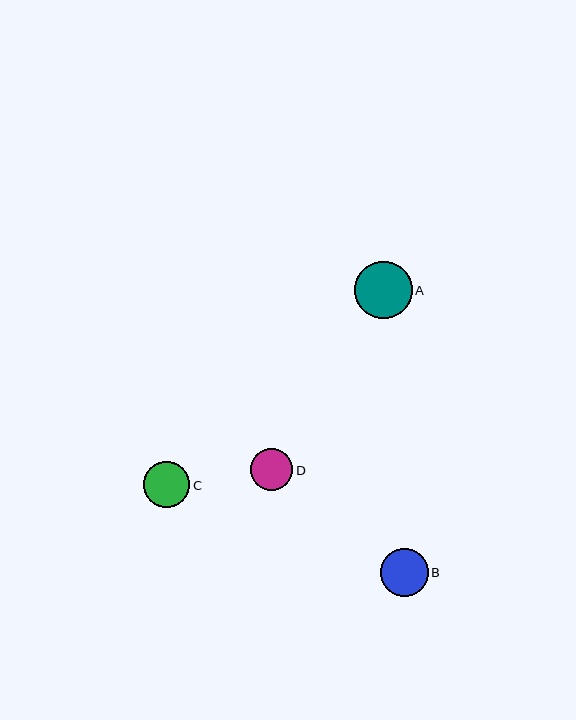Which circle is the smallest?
Circle D is the smallest with a size of approximately 42 pixels.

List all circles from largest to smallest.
From largest to smallest: A, B, C, D.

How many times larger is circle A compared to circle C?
Circle A is approximately 1.3 times the size of circle C.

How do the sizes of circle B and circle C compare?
Circle B and circle C are approximately the same size.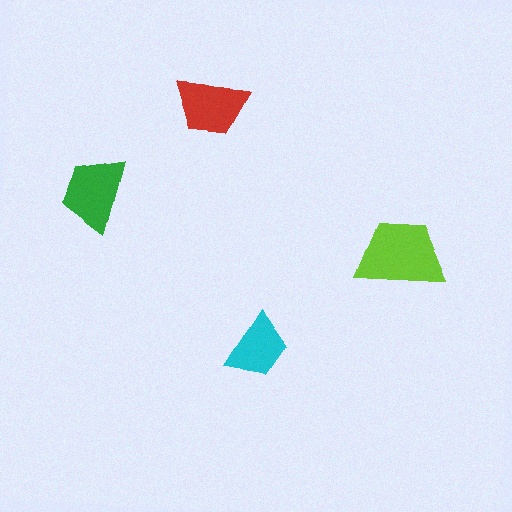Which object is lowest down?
The cyan trapezoid is bottommost.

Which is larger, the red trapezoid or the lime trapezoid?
The lime one.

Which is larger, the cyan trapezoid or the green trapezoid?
The green one.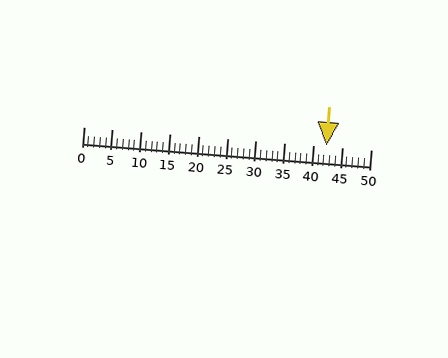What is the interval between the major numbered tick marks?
The major tick marks are spaced 5 units apart.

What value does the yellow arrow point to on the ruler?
The yellow arrow points to approximately 42.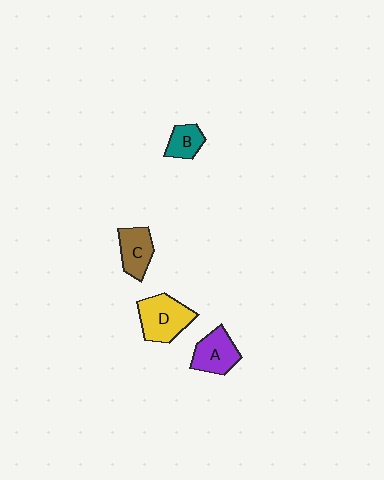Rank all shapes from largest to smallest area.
From largest to smallest: D (yellow), A (purple), C (brown), B (teal).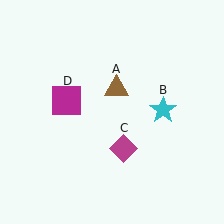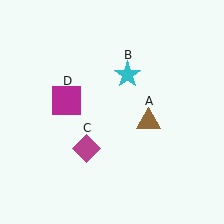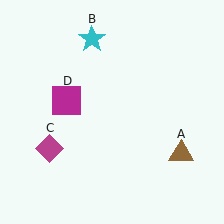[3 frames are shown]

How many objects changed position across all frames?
3 objects changed position: brown triangle (object A), cyan star (object B), magenta diamond (object C).